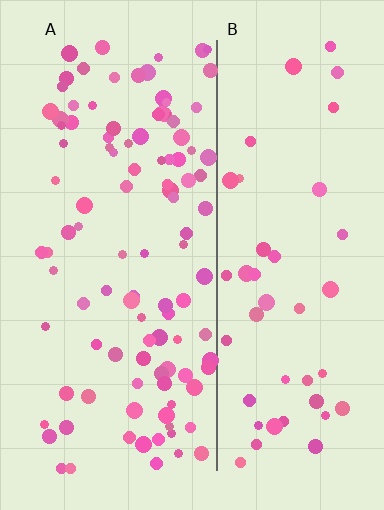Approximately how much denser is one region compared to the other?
Approximately 2.3× — region A over region B.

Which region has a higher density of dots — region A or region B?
A (the left).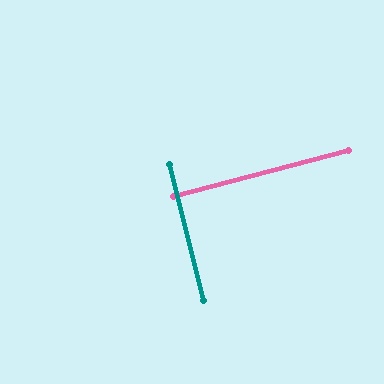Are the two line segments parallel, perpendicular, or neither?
Perpendicular — they meet at approximately 89°.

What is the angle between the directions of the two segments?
Approximately 89 degrees.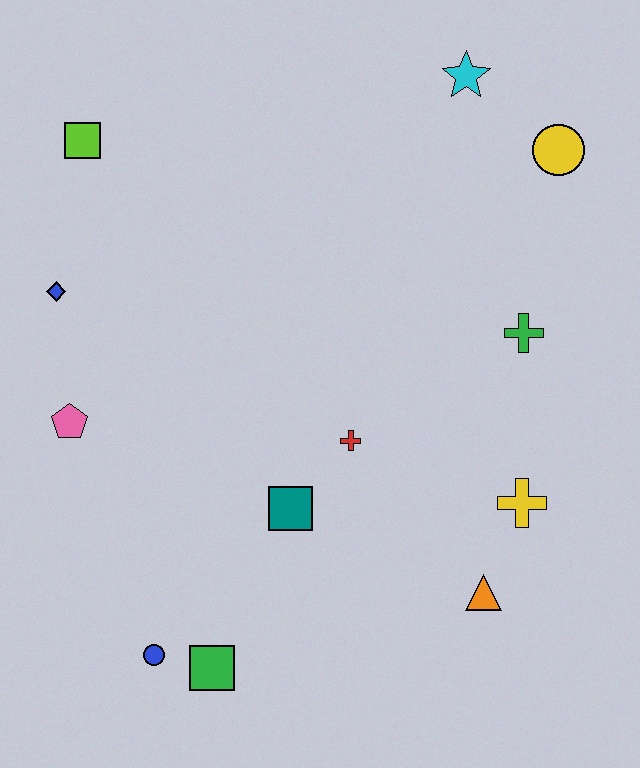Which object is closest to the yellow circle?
The cyan star is closest to the yellow circle.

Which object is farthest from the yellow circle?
The blue circle is farthest from the yellow circle.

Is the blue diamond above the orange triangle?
Yes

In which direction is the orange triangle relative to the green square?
The orange triangle is to the right of the green square.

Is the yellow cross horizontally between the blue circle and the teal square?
No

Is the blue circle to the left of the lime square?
No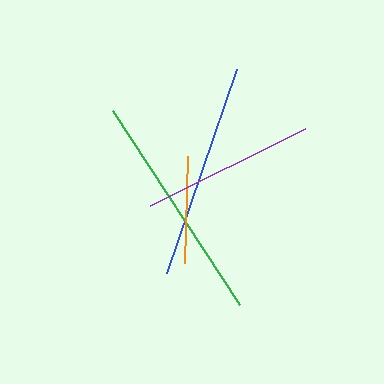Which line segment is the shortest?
The orange line is the shortest at approximately 108 pixels.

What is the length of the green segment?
The green segment is approximately 232 pixels long.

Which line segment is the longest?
The green line is the longest at approximately 232 pixels.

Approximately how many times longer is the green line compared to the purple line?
The green line is approximately 1.3 times the length of the purple line.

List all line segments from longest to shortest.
From longest to shortest: green, blue, purple, orange.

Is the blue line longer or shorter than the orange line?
The blue line is longer than the orange line.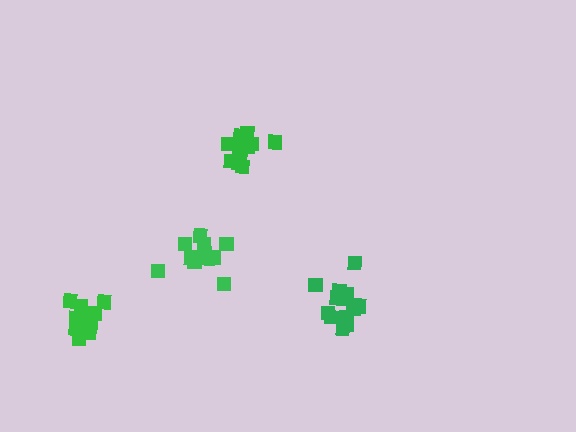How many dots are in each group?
Group 1: 11 dots, Group 2: 13 dots, Group 3: 14 dots, Group 4: 12 dots (50 total).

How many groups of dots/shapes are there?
There are 4 groups.